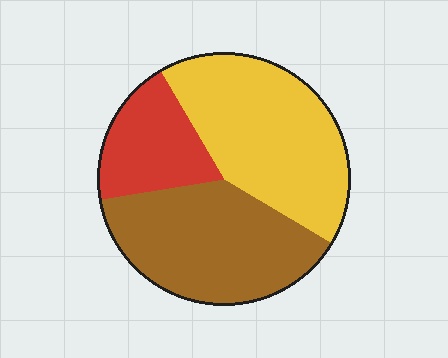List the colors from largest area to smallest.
From largest to smallest: yellow, brown, red.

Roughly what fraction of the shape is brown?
Brown takes up about three eighths (3/8) of the shape.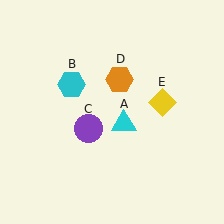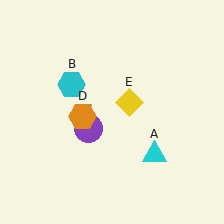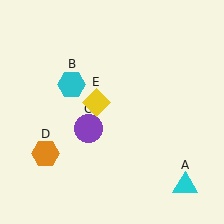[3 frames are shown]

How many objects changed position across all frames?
3 objects changed position: cyan triangle (object A), orange hexagon (object D), yellow diamond (object E).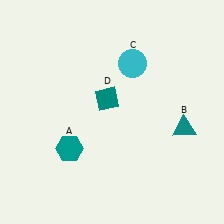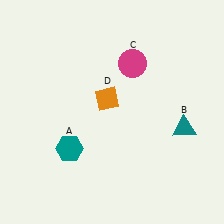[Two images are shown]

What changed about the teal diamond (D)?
In Image 1, D is teal. In Image 2, it changed to orange.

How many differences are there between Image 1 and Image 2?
There are 2 differences between the two images.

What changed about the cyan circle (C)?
In Image 1, C is cyan. In Image 2, it changed to magenta.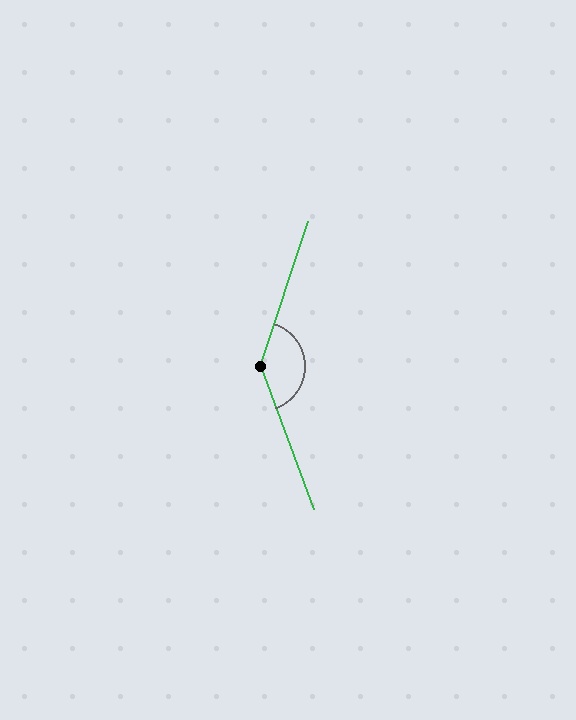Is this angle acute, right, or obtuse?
It is obtuse.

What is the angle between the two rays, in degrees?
Approximately 141 degrees.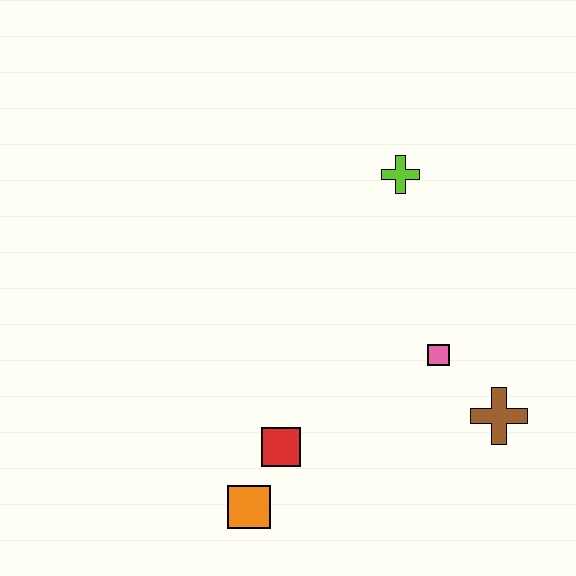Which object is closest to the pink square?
The brown cross is closest to the pink square.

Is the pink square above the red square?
Yes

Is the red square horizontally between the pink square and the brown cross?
No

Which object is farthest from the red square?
The lime cross is farthest from the red square.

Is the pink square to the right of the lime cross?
Yes